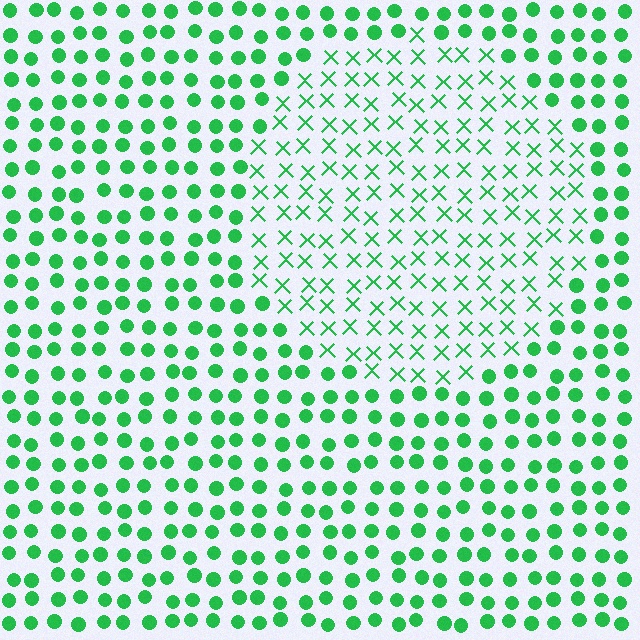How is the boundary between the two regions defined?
The boundary is defined by a change in element shape: X marks inside vs. circles outside. All elements share the same color and spacing.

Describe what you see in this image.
The image is filled with small green elements arranged in a uniform grid. A circle-shaped region contains X marks, while the surrounding area contains circles. The boundary is defined purely by the change in element shape.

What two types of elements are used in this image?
The image uses X marks inside the circle region and circles outside it.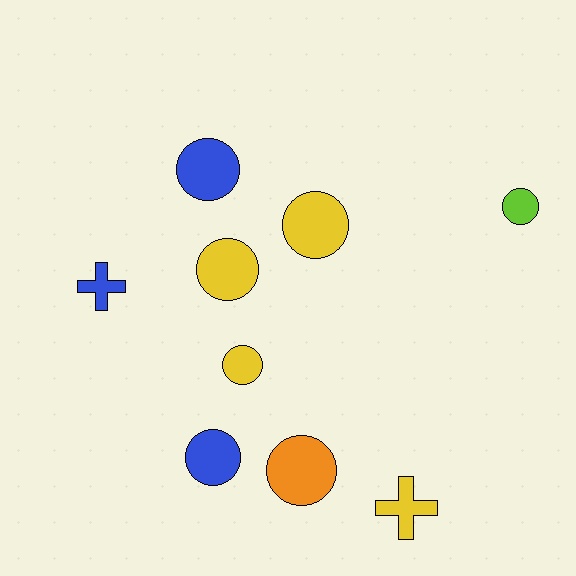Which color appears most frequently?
Yellow, with 4 objects.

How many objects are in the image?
There are 9 objects.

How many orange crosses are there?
There are no orange crosses.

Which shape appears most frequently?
Circle, with 7 objects.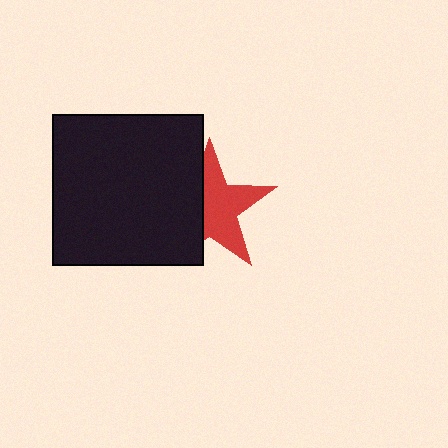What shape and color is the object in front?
The object in front is a black square.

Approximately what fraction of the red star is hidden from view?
Roughly 40% of the red star is hidden behind the black square.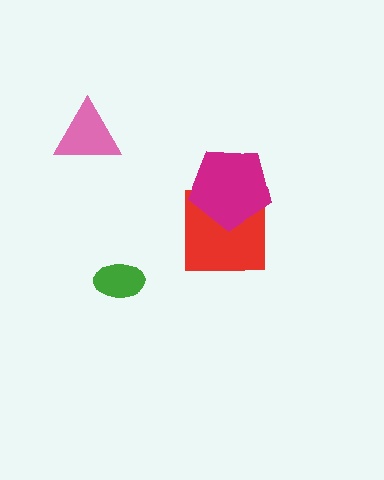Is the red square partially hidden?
Yes, it is partially covered by another shape.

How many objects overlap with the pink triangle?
0 objects overlap with the pink triangle.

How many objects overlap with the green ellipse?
0 objects overlap with the green ellipse.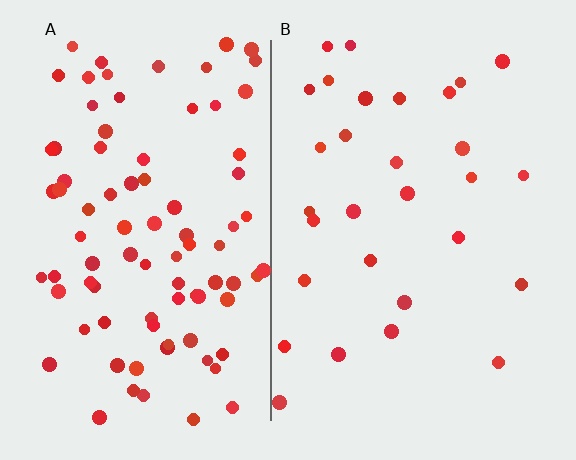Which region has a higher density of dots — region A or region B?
A (the left).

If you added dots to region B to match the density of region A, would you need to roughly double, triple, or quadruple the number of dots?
Approximately triple.